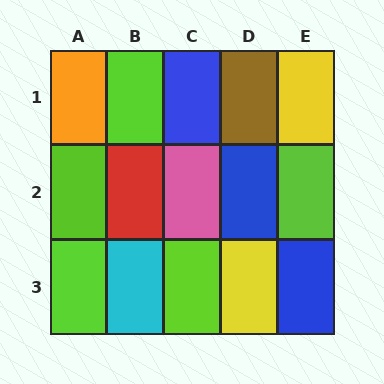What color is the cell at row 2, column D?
Blue.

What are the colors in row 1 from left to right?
Orange, lime, blue, brown, yellow.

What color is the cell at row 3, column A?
Lime.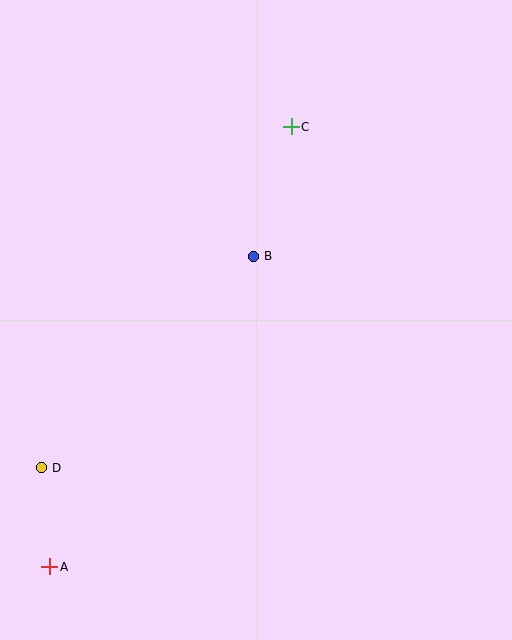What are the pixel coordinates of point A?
Point A is at (50, 567).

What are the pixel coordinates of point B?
Point B is at (254, 256).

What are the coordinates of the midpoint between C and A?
The midpoint between C and A is at (170, 347).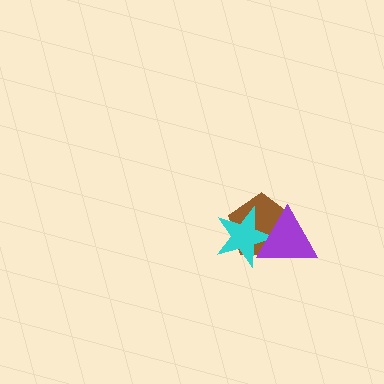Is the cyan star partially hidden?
Yes, it is partially covered by another shape.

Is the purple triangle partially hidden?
No, no other shape covers it.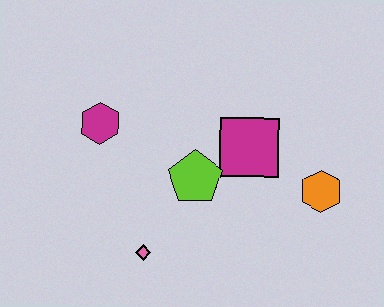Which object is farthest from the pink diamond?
The orange hexagon is farthest from the pink diamond.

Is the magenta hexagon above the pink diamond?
Yes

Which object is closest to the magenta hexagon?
The lime pentagon is closest to the magenta hexagon.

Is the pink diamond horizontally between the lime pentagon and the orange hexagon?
No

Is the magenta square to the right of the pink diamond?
Yes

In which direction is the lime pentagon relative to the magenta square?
The lime pentagon is to the left of the magenta square.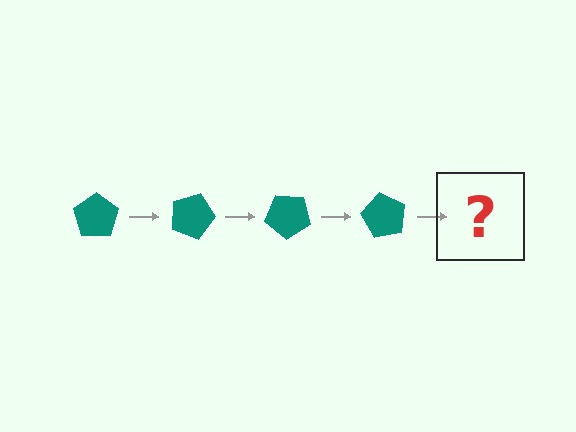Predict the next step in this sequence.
The next step is a teal pentagon rotated 80 degrees.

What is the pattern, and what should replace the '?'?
The pattern is that the pentagon rotates 20 degrees each step. The '?' should be a teal pentagon rotated 80 degrees.